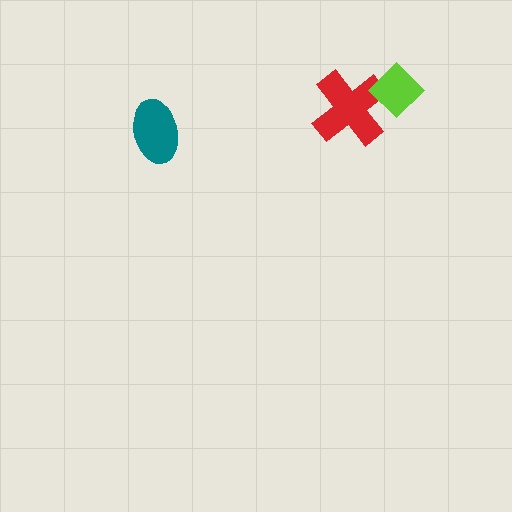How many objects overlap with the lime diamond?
1 object overlaps with the lime diamond.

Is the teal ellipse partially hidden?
No, no other shape covers it.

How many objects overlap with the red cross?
1 object overlaps with the red cross.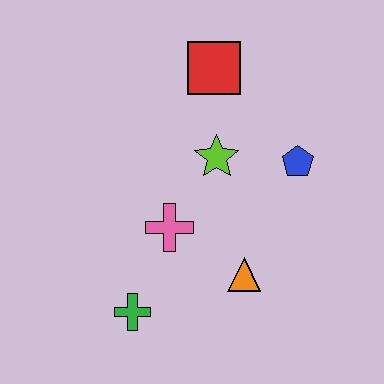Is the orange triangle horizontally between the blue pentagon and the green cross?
Yes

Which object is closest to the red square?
The lime star is closest to the red square.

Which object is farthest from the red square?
The green cross is farthest from the red square.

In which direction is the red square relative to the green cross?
The red square is above the green cross.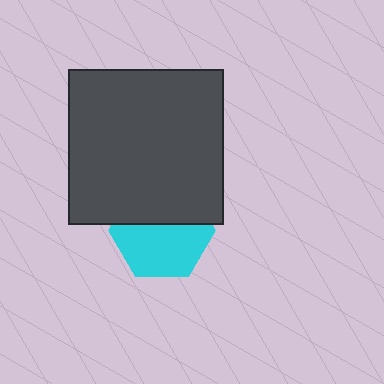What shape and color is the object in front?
The object in front is a dark gray square.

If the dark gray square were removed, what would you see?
You would see the complete cyan hexagon.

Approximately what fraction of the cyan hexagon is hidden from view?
Roughly 43% of the cyan hexagon is hidden behind the dark gray square.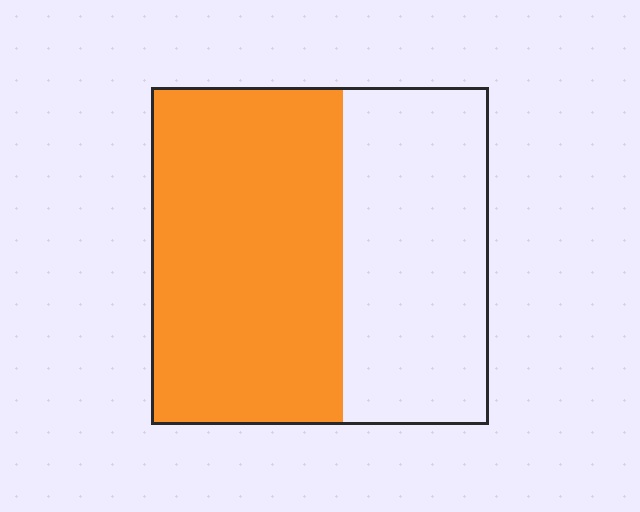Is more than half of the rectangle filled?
Yes.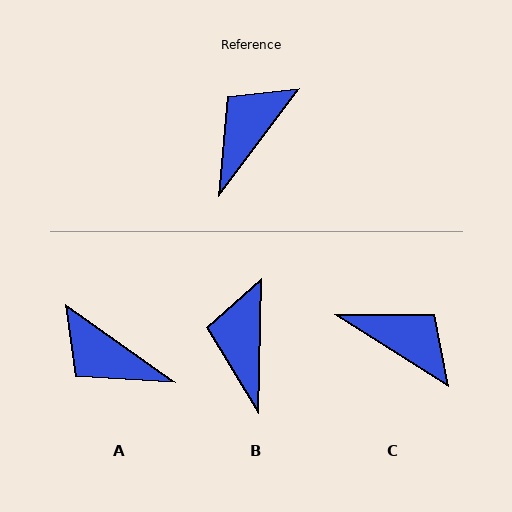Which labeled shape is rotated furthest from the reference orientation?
A, about 92 degrees away.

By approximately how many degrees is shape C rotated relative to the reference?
Approximately 85 degrees clockwise.